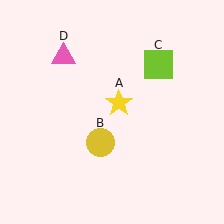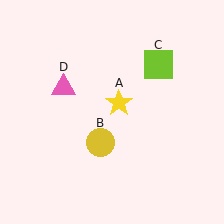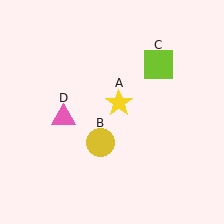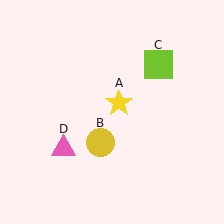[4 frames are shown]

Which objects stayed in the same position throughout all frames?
Yellow star (object A) and yellow circle (object B) and lime square (object C) remained stationary.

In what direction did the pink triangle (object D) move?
The pink triangle (object D) moved down.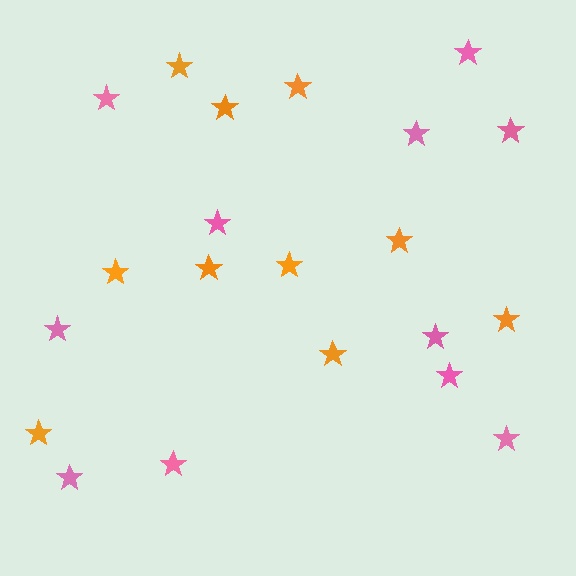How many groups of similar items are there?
There are 2 groups: one group of orange stars (10) and one group of pink stars (11).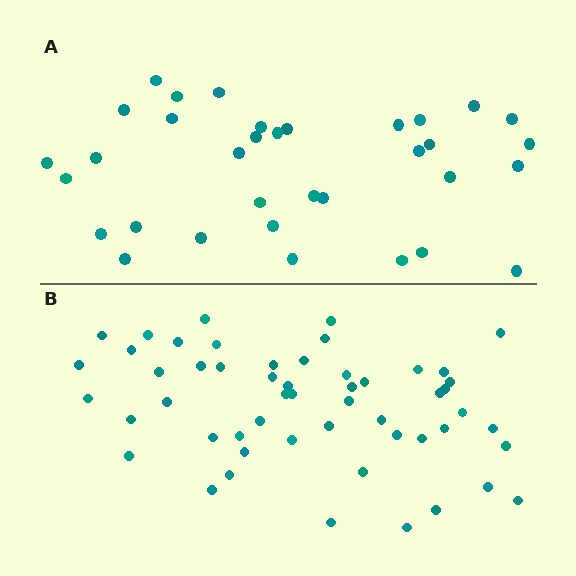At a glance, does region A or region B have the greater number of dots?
Region B (the bottom region) has more dots.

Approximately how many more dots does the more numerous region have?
Region B has approximately 20 more dots than region A.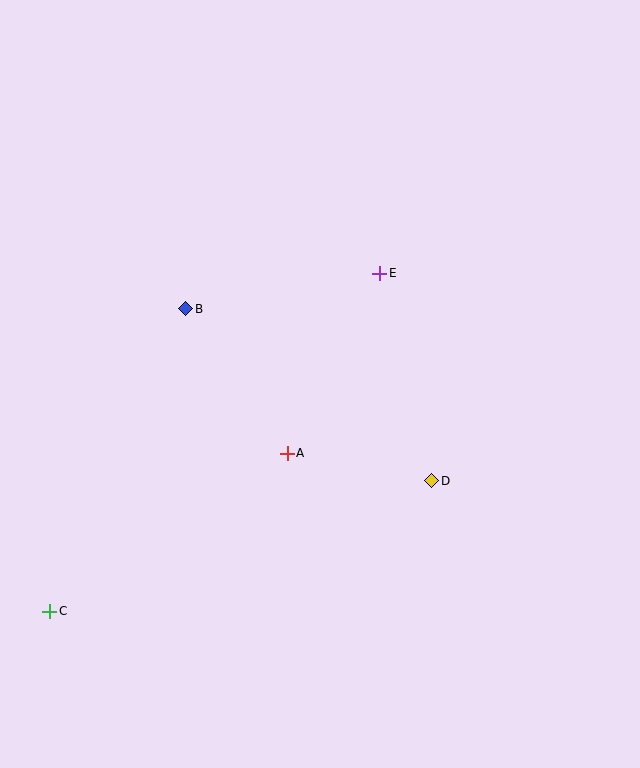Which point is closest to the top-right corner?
Point E is closest to the top-right corner.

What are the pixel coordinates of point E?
Point E is at (380, 273).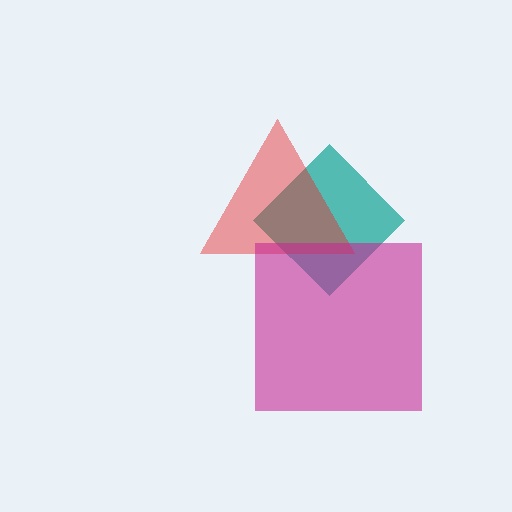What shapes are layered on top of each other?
The layered shapes are: a teal diamond, a red triangle, a magenta square.